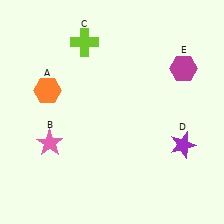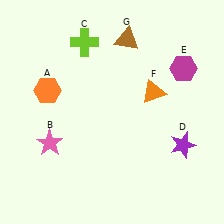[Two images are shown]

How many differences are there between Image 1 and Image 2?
There are 2 differences between the two images.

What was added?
An orange triangle (F), a brown triangle (G) were added in Image 2.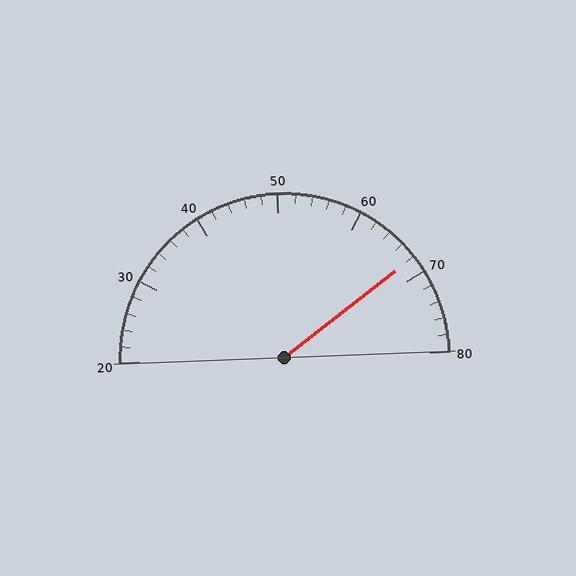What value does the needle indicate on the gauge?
The needle indicates approximately 68.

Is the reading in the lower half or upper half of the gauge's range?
The reading is in the upper half of the range (20 to 80).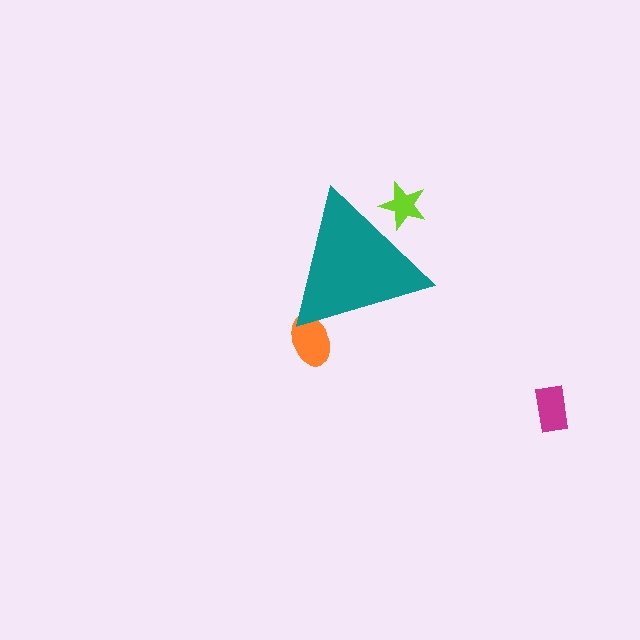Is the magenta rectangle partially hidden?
No, the magenta rectangle is fully visible.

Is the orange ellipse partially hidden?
Yes, the orange ellipse is partially hidden behind the teal triangle.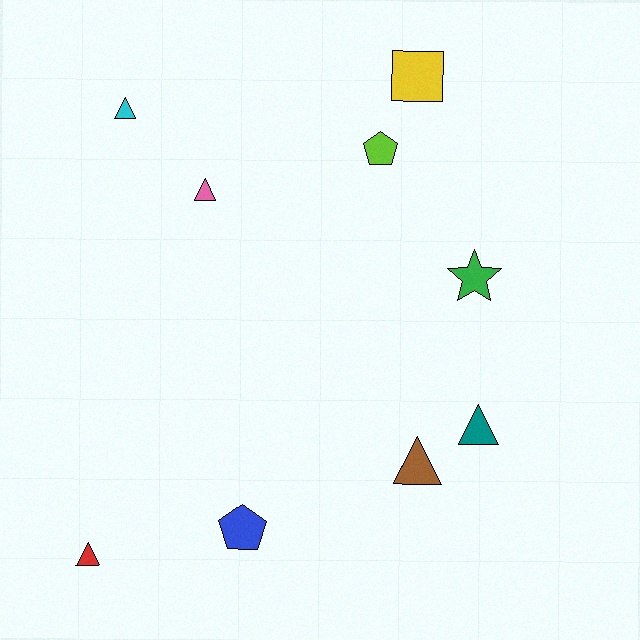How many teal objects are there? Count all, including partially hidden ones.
There is 1 teal object.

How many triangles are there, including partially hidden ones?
There are 5 triangles.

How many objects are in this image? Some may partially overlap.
There are 9 objects.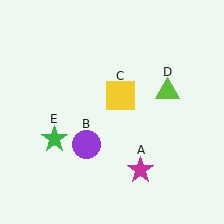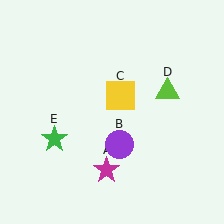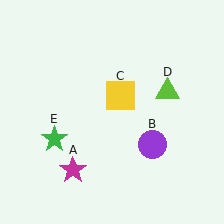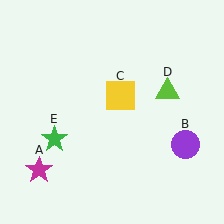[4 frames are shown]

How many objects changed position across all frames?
2 objects changed position: magenta star (object A), purple circle (object B).